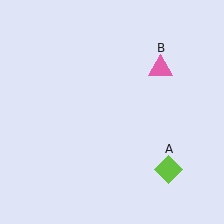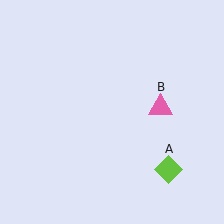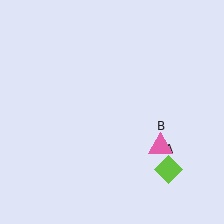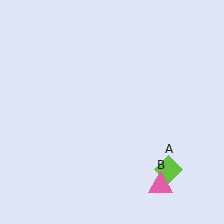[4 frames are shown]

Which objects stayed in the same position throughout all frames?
Lime diamond (object A) remained stationary.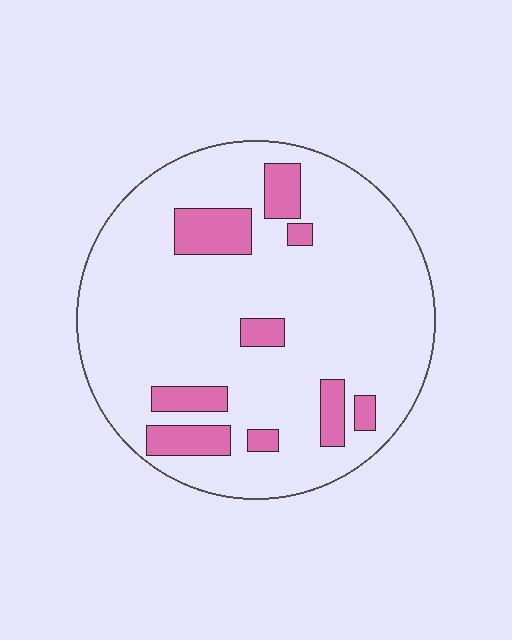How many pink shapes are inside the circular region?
9.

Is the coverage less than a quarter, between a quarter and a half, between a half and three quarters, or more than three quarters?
Less than a quarter.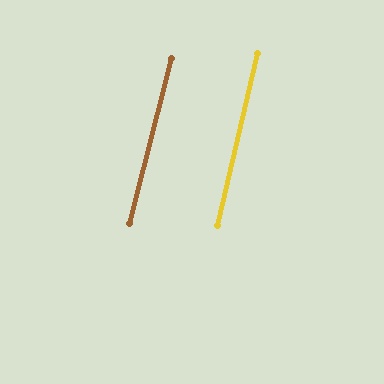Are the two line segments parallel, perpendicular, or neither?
Parallel — their directions differ by only 1.5°.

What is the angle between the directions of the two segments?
Approximately 1 degree.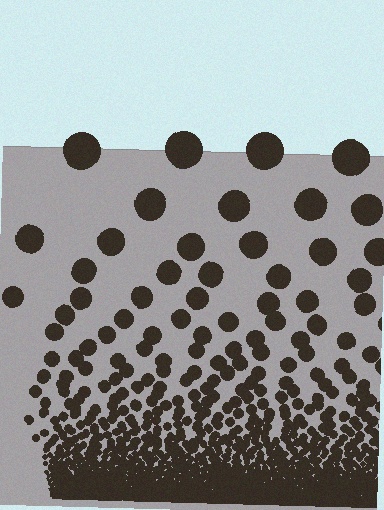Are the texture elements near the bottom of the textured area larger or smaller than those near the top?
Smaller. The gradient is inverted — elements near the bottom are smaller and denser.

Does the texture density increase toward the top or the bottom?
Density increases toward the bottom.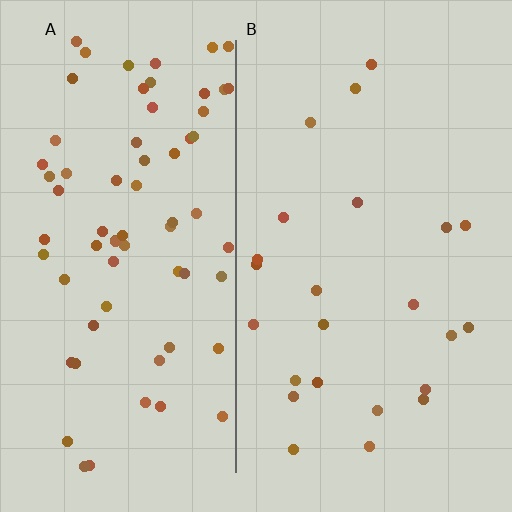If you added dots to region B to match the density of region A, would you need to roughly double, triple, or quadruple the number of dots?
Approximately triple.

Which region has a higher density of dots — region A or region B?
A (the left).